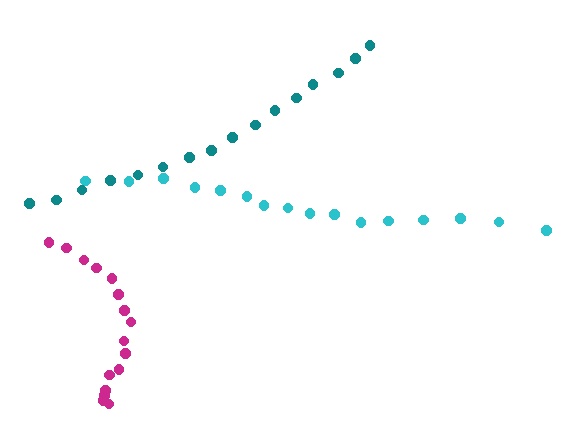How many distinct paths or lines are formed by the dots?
There are 3 distinct paths.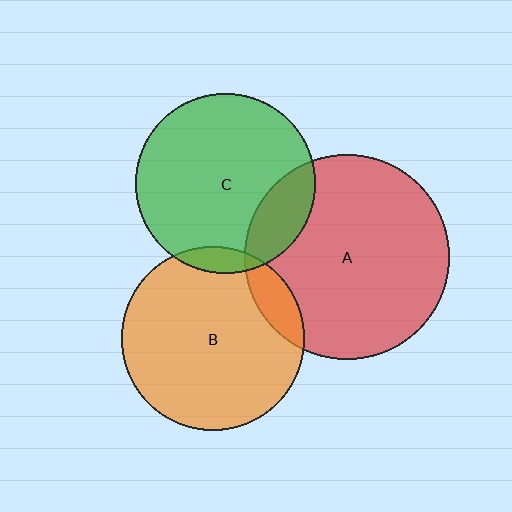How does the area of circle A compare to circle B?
Approximately 1.2 times.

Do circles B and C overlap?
Yes.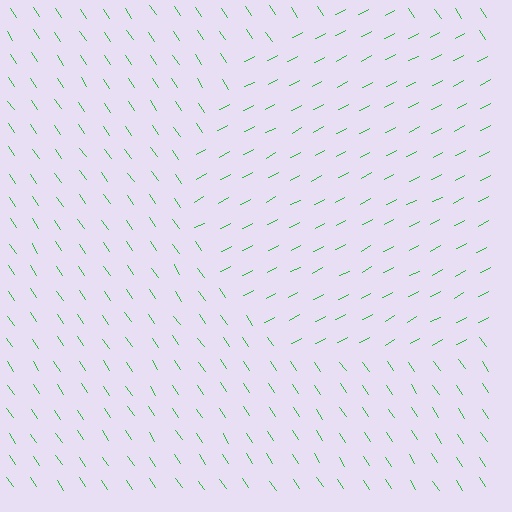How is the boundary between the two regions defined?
The boundary is defined purely by a change in line orientation (approximately 83 degrees difference). All lines are the same color and thickness.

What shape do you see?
I see a circle.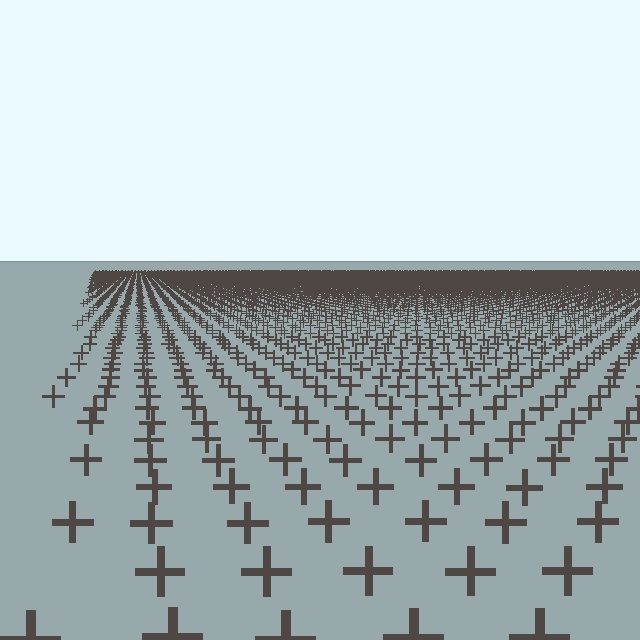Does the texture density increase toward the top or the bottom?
Density increases toward the top.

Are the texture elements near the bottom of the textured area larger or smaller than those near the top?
Larger. Near the bottom, elements are closer to the viewer and appear at a bigger on-screen size.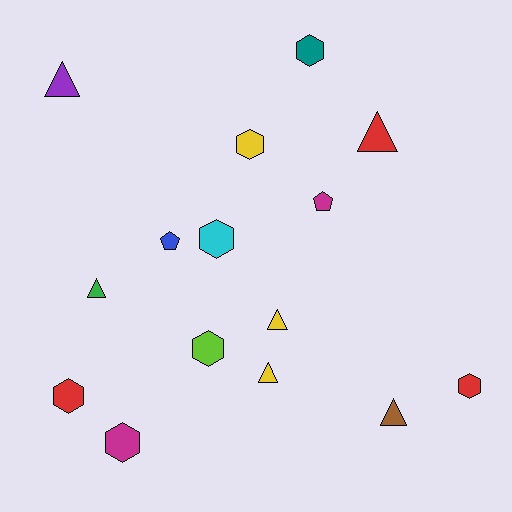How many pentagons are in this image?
There are 2 pentagons.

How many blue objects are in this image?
There is 1 blue object.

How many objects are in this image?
There are 15 objects.